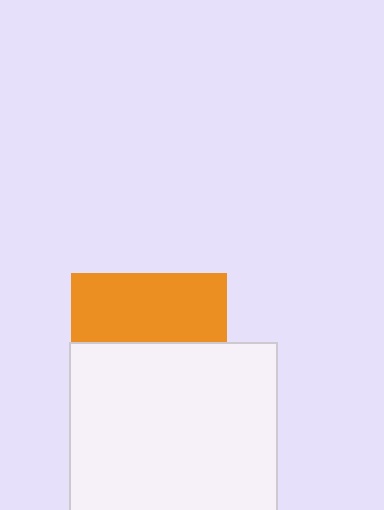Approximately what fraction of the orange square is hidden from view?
Roughly 56% of the orange square is hidden behind the white square.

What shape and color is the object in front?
The object in front is a white square.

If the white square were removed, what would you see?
You would see the complete orange square.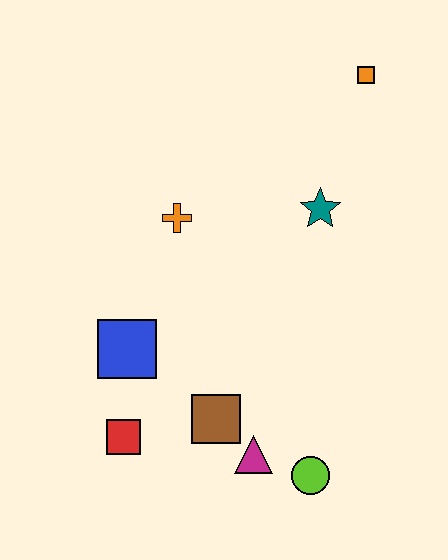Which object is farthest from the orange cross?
The lime circle is farthest from the orange cross.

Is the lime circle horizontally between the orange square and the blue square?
Yes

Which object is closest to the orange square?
The teal star is closest to the orange square.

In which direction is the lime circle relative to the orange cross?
The lime circle is below the orange cross.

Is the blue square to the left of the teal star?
Yes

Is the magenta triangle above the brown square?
No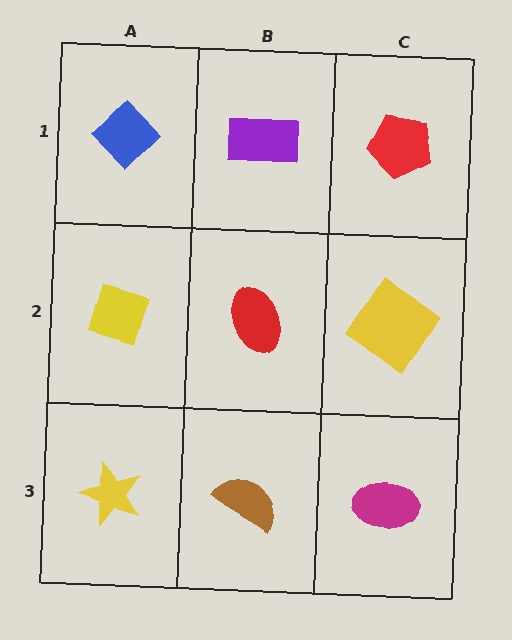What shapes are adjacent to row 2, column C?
A red pentagon (row 1, column C), a magenta ellipse (row 3, column C), a red ellipse (row 2, column B).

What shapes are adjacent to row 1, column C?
A yellow diamond (row 2, column C), a purple rectangle (row 1, column B).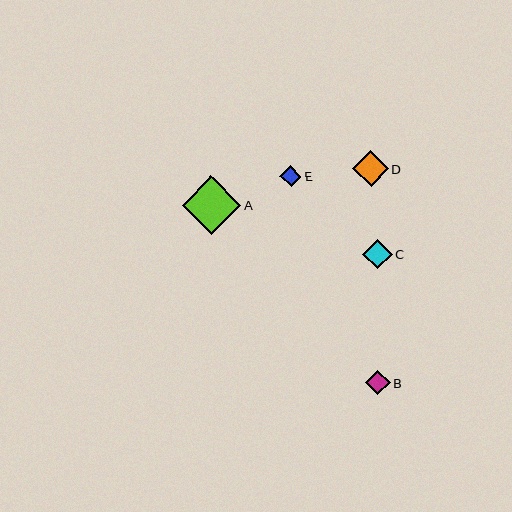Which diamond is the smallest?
Diamond E is the smallest with a size of approximately 21 pixels.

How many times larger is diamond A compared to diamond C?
Diamond A is approximately 2.0 times the size of diamond C.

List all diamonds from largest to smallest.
From largest to smallest: A, D, C, B, E.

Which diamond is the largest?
Diamond A is the largest with a size of approximately 58 pixels.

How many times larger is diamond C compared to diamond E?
Diamond C is approximately 1.4 times the size of diamond E.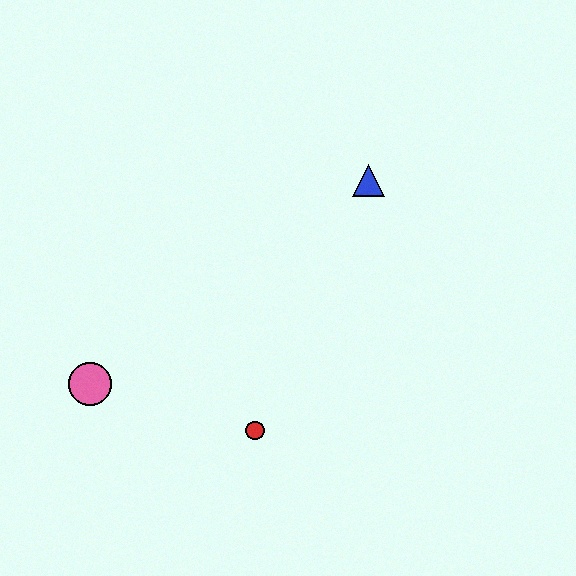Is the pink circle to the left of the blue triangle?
Yes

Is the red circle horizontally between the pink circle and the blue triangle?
Yes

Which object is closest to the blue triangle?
The red circle is closest to the blue triangle.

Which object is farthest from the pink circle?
The blue triangle is farthest from the pink circle.